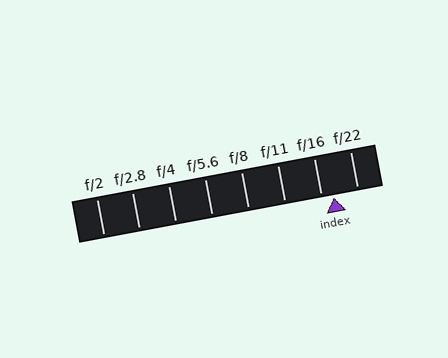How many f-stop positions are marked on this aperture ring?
There are 8 f-stop positions marked.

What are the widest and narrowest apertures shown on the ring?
The widest aperture shown is f/2 and the narrowest is f/22.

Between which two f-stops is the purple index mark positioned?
The index mark is between f/16 and f/22.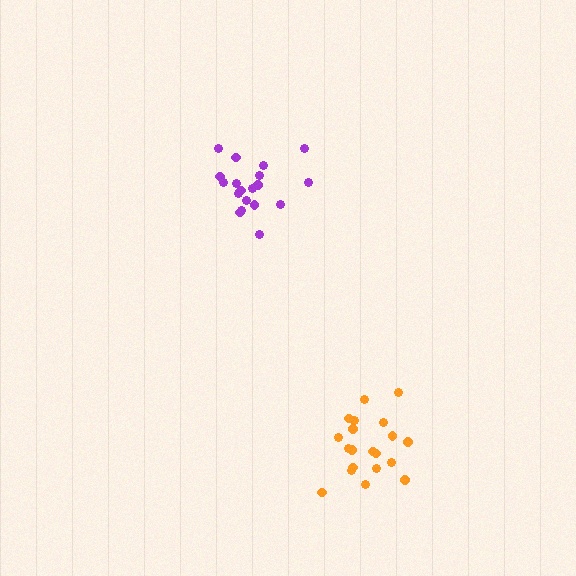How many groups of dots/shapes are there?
There are 2 groups.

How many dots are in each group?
Group 1: 20 dots, Group 2: 20 dots (40 total).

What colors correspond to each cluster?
The clusters are colored: purple, orange.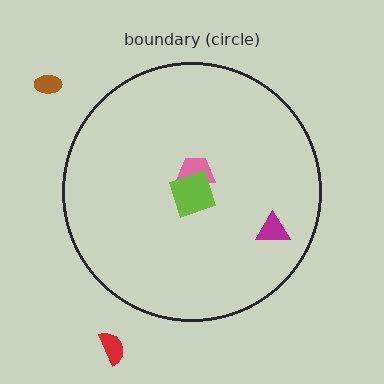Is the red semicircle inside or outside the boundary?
Outside.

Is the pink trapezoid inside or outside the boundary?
Inside.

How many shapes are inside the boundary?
3 inside, 2 outside.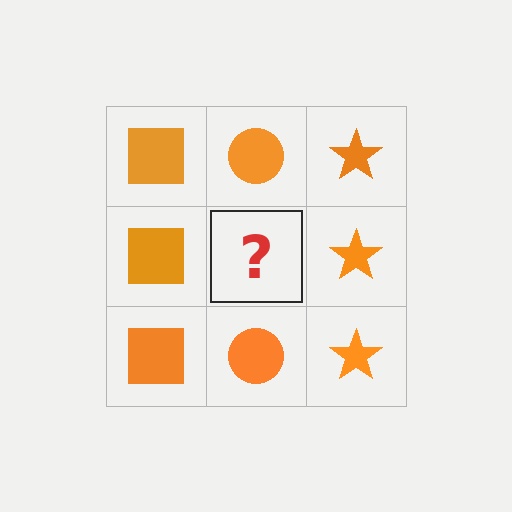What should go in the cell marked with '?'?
The missing cell should contain an orange circle.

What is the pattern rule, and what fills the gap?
The rule is that each column has a consistent shape. The gap should be filled with an orange circle.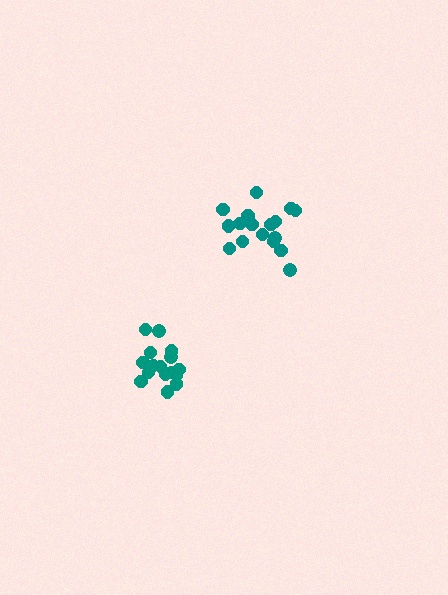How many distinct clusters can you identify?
There are 2 distinct clusters.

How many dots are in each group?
Group 1: 16 dots, Group 2: 17 dots (33 total).